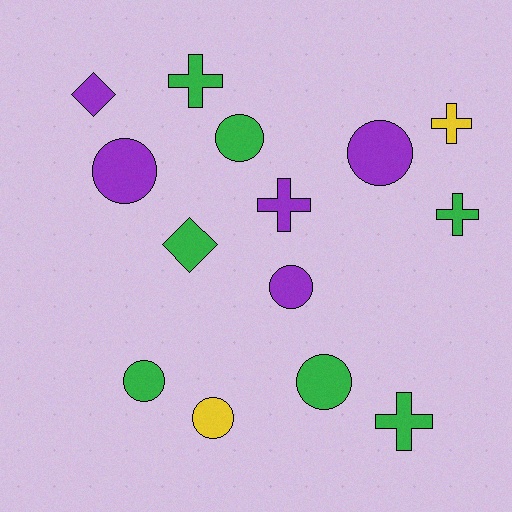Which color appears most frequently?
Green, with 7 objects.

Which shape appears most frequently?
Circle, with 7 objects.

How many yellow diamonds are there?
There are no yellow diamonds.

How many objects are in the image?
There are 14 objects.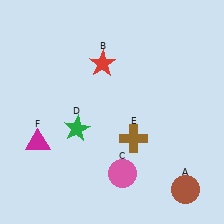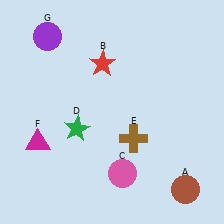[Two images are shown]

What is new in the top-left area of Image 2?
A purple circle (G) was added in the top-left area of Image 2.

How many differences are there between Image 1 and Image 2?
There is 1 difference between the two images.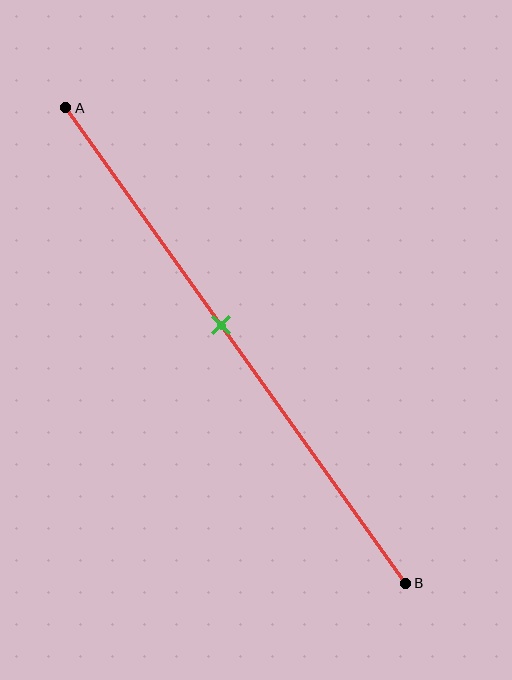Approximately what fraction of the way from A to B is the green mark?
The green mark is approximately 45% of the way from A to B.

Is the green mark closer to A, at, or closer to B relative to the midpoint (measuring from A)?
The green mark is closer to point A than the midpoint of segment AB.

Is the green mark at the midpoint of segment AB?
No, the mark is at about 45% from A, not at the 50% midpoint.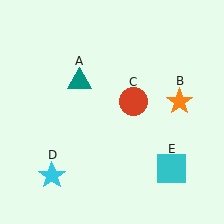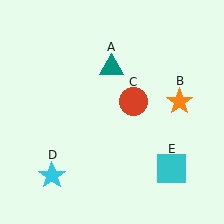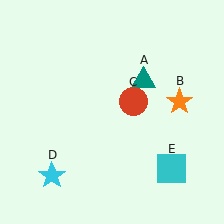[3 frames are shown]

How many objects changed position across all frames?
1 object changed position: teal triangle (object A).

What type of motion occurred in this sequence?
The teal triangle (object A) rotated clockwise around the center of the scene.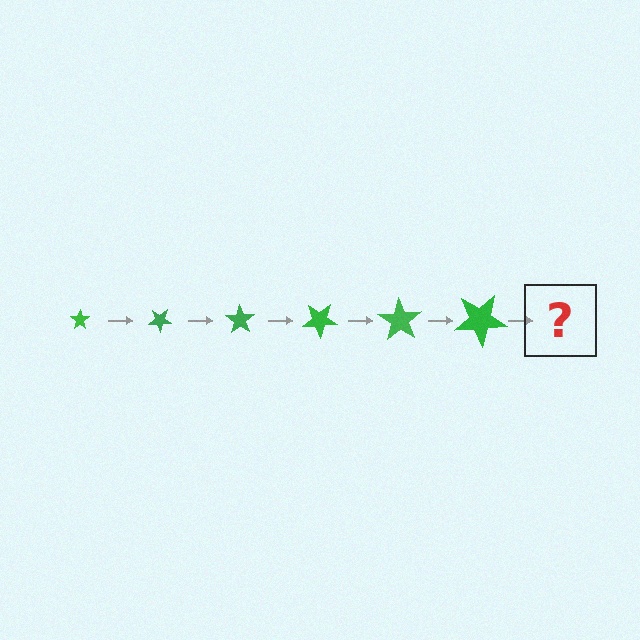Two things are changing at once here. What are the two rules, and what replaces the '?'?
The two rules are that the star grows larger each step and it rotates 35 degrees each step. The '?' should be a star, larger than the previous one and rotated 210 degrees from the start.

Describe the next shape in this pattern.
It should be a star, larger than the previous one and rotated 210 degrees from the start.